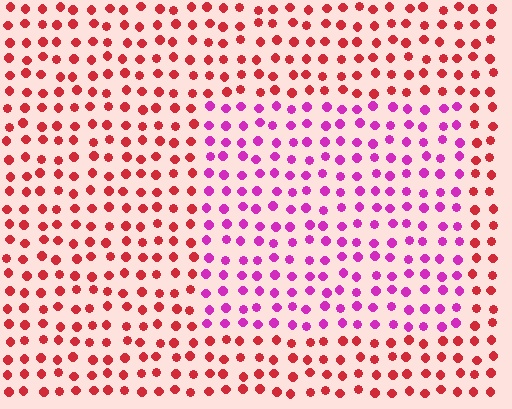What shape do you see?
I see a rectangle.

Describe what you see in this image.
The image is filled with small red elements in a uniform arrangement. A rectangle-shaped region is visible where the elements are tinted to a slightly different hue, forming a subtle color boundary.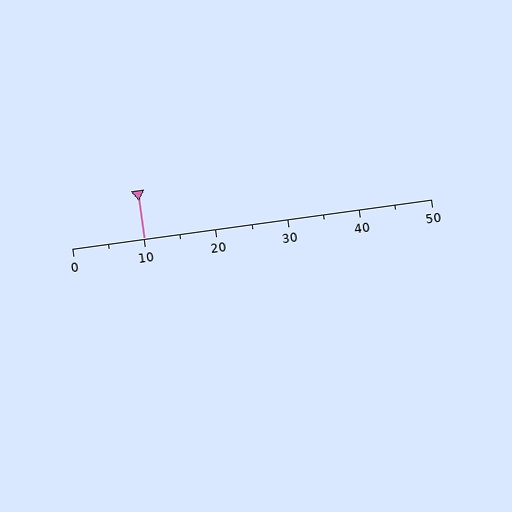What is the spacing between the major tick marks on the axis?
The major ticks are spaced 10 apart.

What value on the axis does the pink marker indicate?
The marker indicates approximately 10.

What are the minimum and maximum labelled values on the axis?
The axis runs from 0 to 50.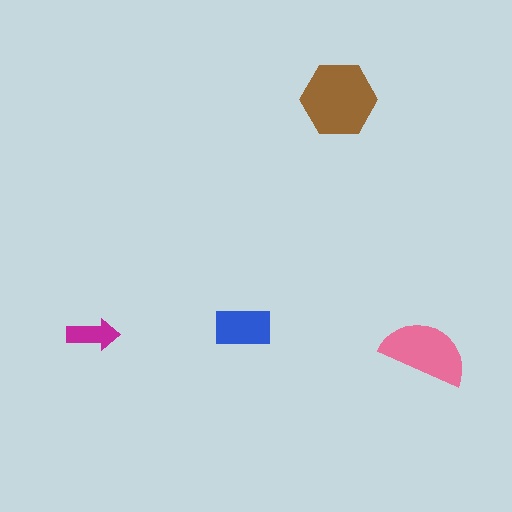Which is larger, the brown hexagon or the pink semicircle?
The brown hexagon.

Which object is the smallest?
The magenta arrow.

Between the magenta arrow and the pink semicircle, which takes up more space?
The pink semicircle.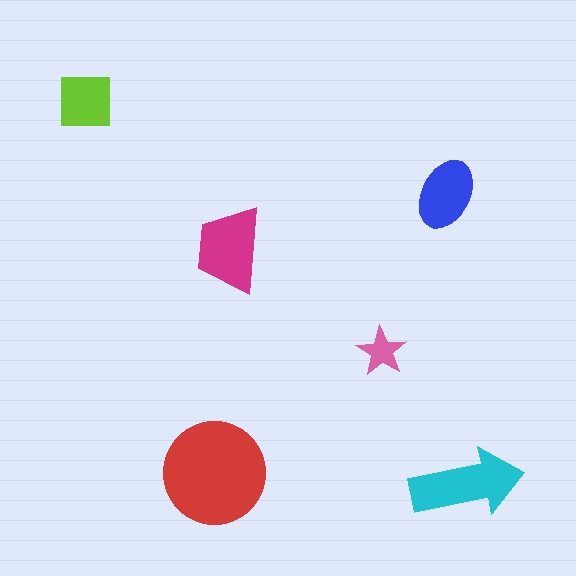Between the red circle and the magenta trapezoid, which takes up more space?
The red circle.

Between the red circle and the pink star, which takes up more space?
The red circle.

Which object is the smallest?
The pink star.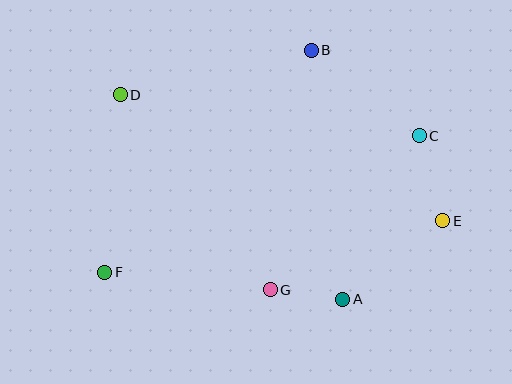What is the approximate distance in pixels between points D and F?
The distance between D and F is approximately 178 pixels.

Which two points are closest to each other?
Points A and G are closest to each other.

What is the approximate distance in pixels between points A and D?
The distance between A and D is approximately 302 pixels.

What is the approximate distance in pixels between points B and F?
The distance between B and F is approximately 303 pixels.